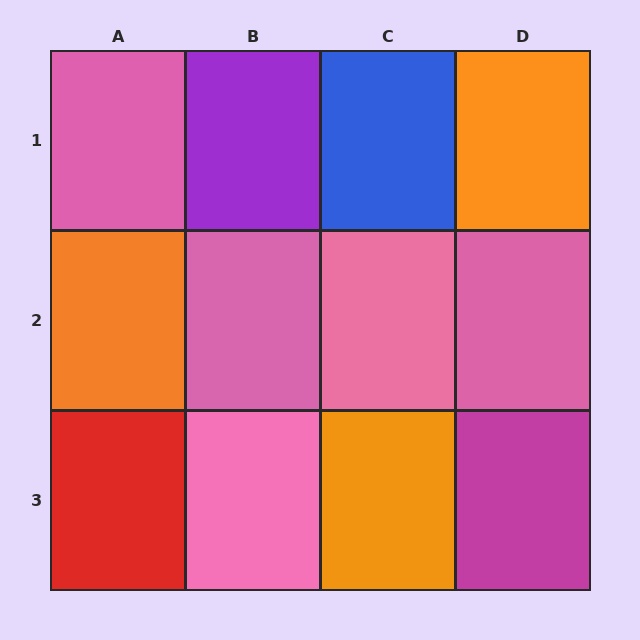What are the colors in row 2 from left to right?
Orange, pink, pink, pink.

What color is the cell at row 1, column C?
Blue.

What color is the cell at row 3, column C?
Orange.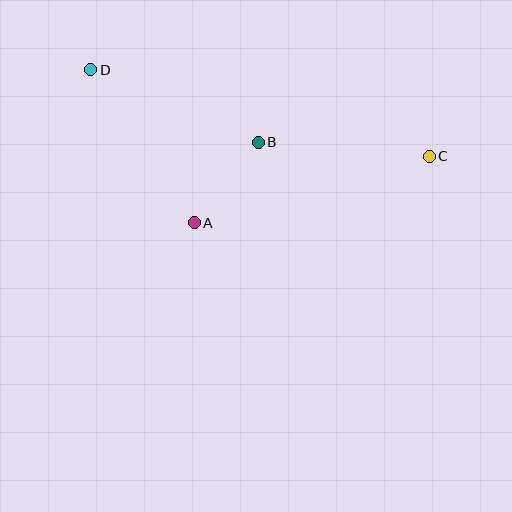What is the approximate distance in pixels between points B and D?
The distance between B and D is approximately 182 pixels.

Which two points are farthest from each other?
Points C and D are farthest from each other.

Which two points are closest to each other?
Points A and B are closest to each other.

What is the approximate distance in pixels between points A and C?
The distance between A and C is approximately 244 pixels.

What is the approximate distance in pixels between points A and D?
The distance between A and D is approximately 185 pixels.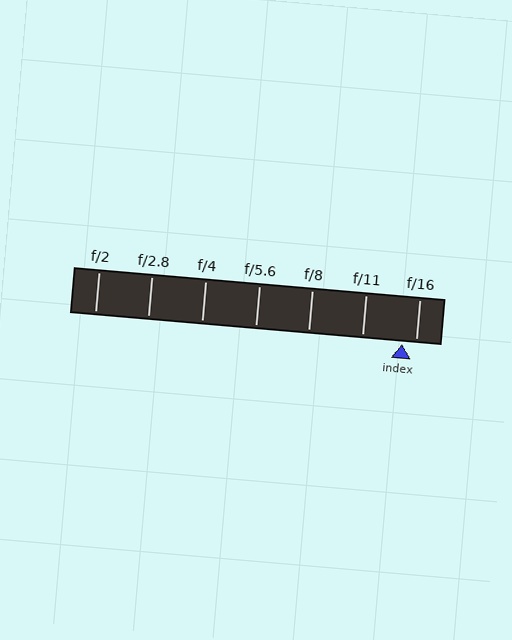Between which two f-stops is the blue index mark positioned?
The index mark is between f/11 and f/16.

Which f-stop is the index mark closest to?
The index mark is closest to f/16.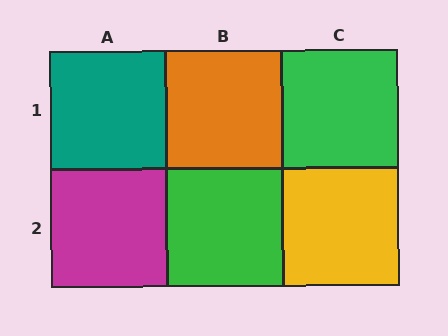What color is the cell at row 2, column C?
Yellow.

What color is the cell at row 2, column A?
Magenta.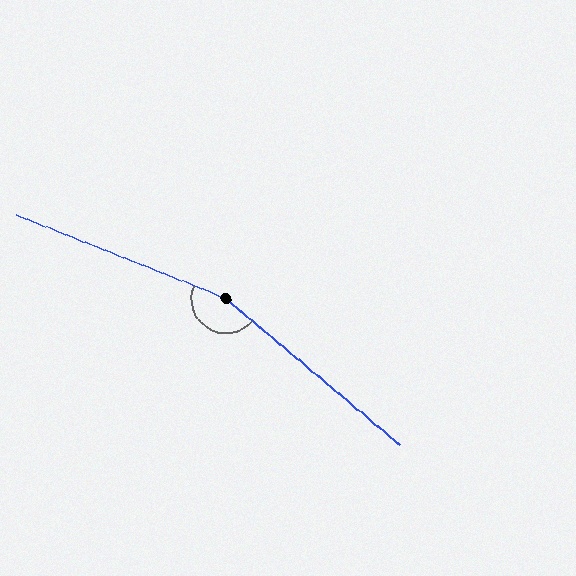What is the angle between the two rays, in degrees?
Approximately 162 degrees.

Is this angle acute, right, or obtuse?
It is obtuse.